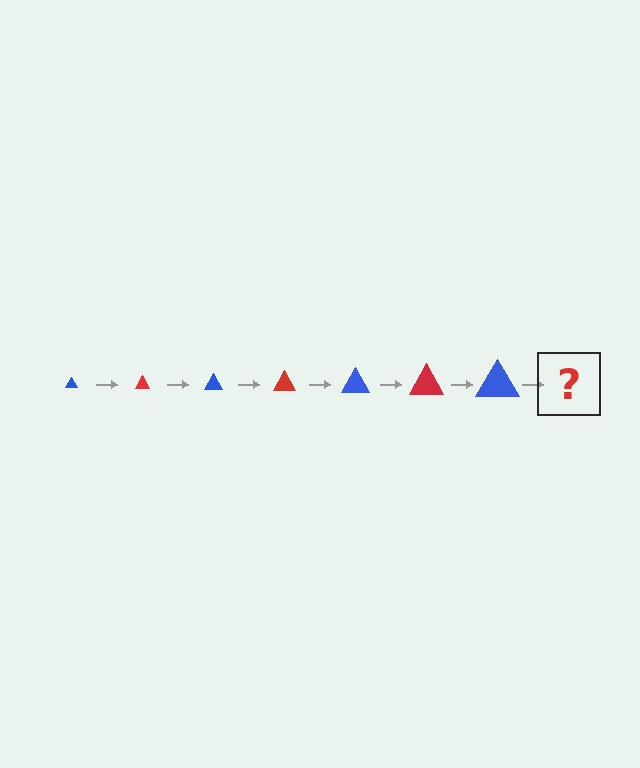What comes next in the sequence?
The next element should be a red triangle, larger than the previous one.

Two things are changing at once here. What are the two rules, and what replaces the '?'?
The two rules are that the triangle grows larger each step and the color cycles through blue and red. The '?' should be a red triangle, larger than the previous one.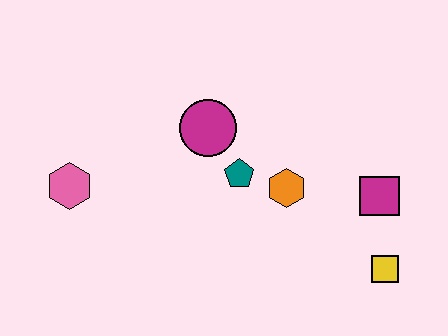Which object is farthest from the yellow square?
The pink hexagon is farthest from the yellow square.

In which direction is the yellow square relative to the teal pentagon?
The yellow square is to the right of the teal pentagon.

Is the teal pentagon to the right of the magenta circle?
Yes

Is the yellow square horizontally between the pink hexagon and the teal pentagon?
No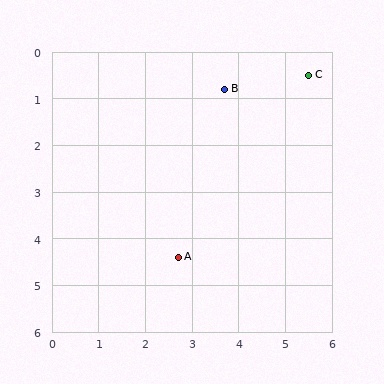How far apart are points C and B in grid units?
Points C and B are about 1.8 grid units apart.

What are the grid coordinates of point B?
Point B is at approximately (3.7, 0.8).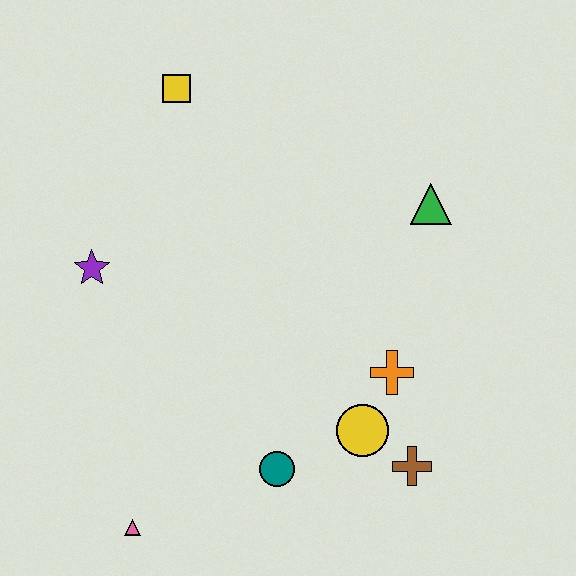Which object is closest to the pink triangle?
The teal circle is closest to the pink triangle.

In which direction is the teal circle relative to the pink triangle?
The teal circle is to the right of the pink triangle.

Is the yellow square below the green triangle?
No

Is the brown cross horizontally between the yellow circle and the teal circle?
No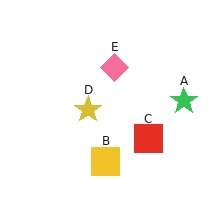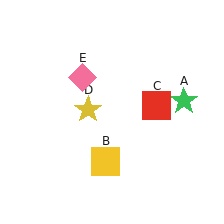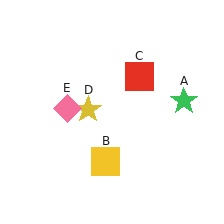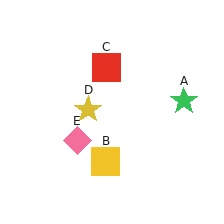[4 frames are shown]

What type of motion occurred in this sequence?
The red square (object C), pink diamond (object E) rotated counterclockwise around the center of the scene.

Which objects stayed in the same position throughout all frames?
Green star (object A) and yellow square (object B) and yellow star (object D) remained stationary.